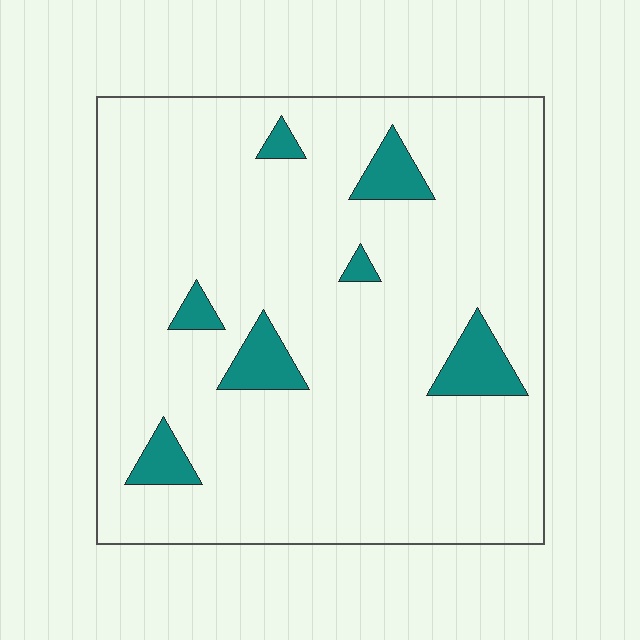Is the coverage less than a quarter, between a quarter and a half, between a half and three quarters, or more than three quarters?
Less than a quarter.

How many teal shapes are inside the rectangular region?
7.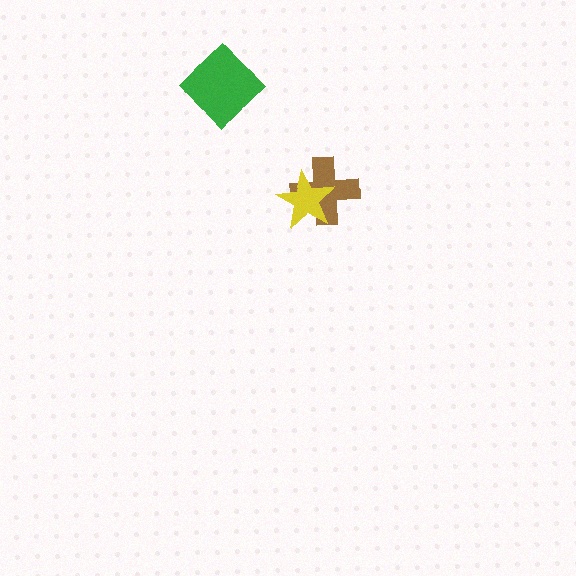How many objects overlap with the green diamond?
0 objects overlap with the green diamond.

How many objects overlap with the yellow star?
1 object overlaps with the yellow star.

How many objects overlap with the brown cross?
1 object overlaps with the brown cross.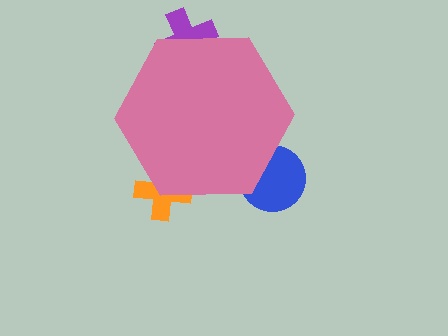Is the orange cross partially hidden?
Yes, the orange cross is partially hidden behind the pink hexagon.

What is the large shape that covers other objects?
A pink hexagon.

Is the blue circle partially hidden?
Yes, the blue circle is partially hidden behind the pink hexagon.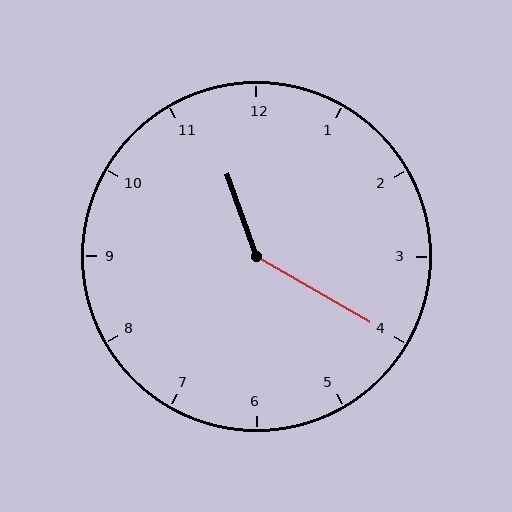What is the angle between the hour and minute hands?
Approximately 140 degrees.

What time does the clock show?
11:20.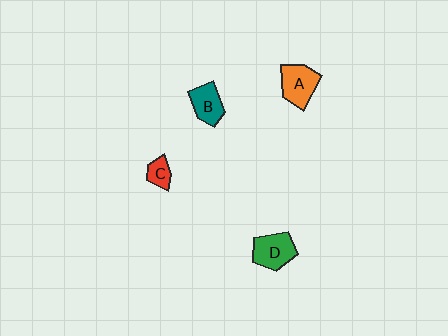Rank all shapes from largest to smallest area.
From largest to smallest: A (orange), D (green), B (teal), C (red).